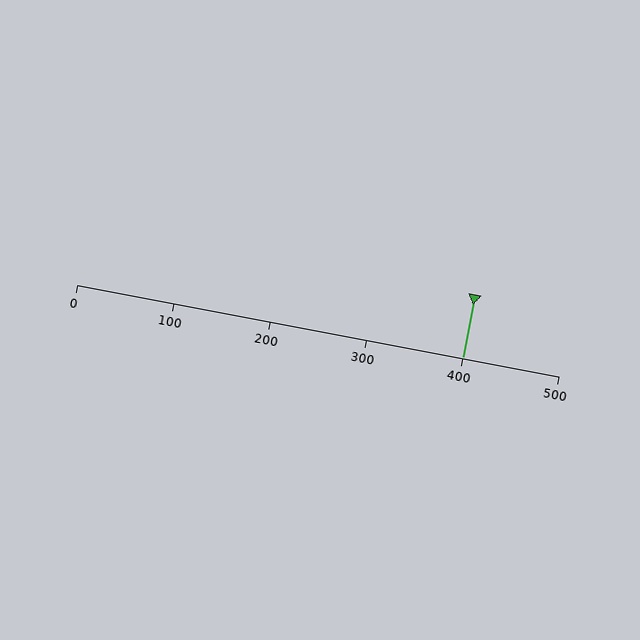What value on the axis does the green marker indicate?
The marker indicates approximately 400.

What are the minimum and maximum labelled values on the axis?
The axis runs from 0 to 500.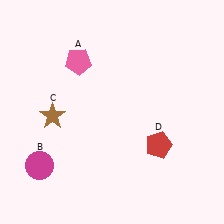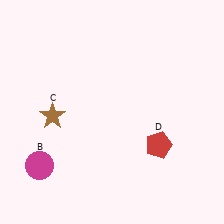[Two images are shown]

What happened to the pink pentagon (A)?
The pink pentagon (A) was removed in Image 2. It was in the top-left area of Image 1.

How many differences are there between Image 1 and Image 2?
There is 1 difference between the two images.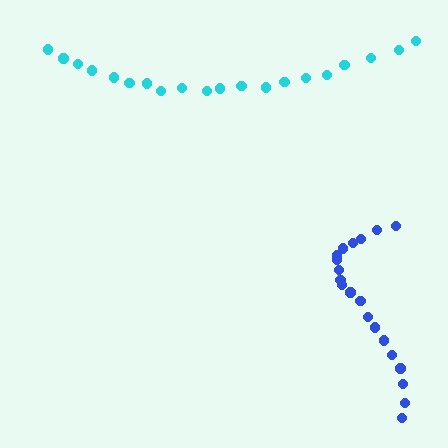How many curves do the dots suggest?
There are 2 distinct paths.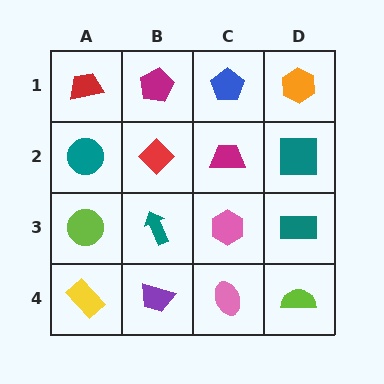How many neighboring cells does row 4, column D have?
2.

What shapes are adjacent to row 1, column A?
A teal circle (row 2, column A), a magenta pentagon (row 1, column B).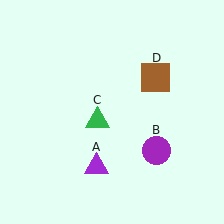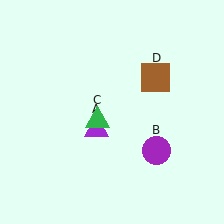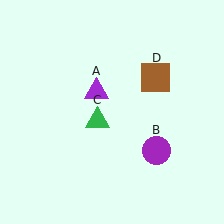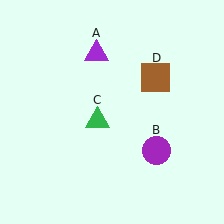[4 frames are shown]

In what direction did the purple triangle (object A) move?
The purple triangle (object A) moved up.